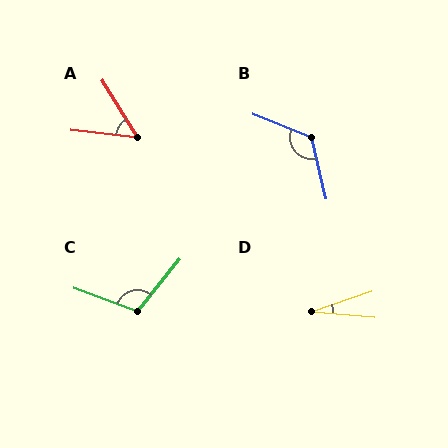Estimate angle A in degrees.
Approximately 52 degrees.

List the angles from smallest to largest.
D (24°), A (52°), C (109°), B (125°).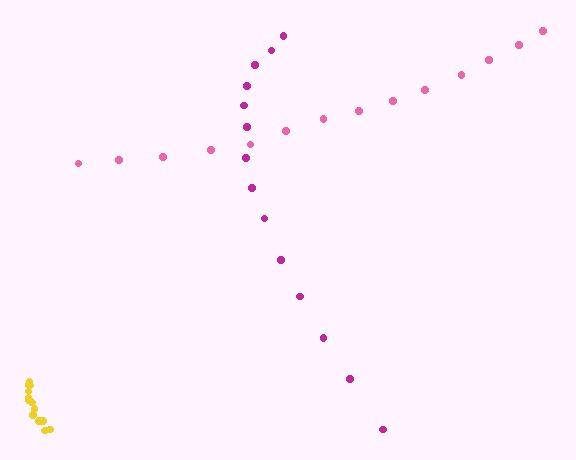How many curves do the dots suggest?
There are 3 distinct paths.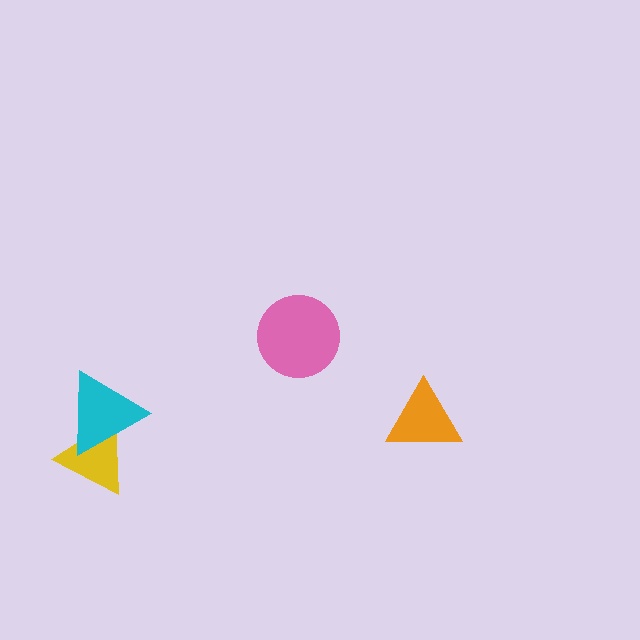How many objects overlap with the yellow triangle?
1 object overlaps with the yellow triangle.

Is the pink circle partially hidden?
No, no other shape covers it.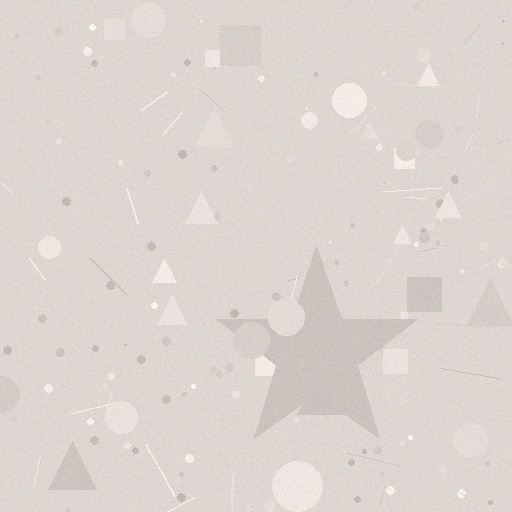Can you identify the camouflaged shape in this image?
The camouflaged shape is a star.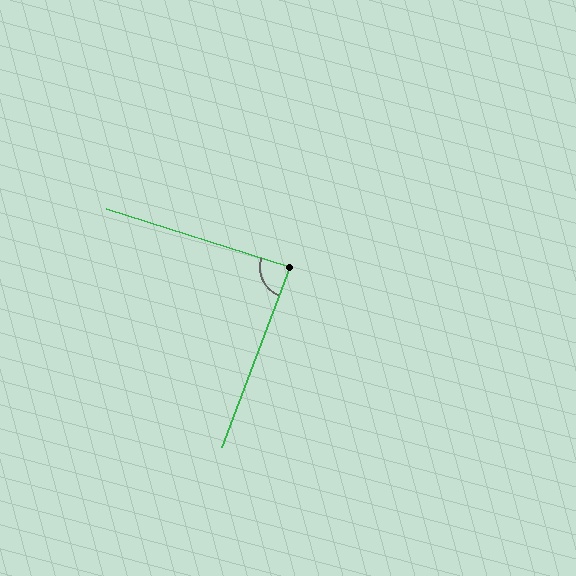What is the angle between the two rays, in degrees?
Approximately 87 degrees.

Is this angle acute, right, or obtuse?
It is approximately a right angle.